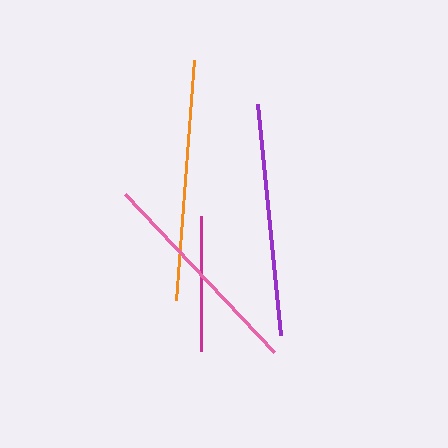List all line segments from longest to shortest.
From longest to shortest: orange, purple, pink, magenta.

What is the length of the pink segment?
The pink segment is approximately 218 pixels long.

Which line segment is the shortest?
The magenta line is the shortest at approximately 135 pixels.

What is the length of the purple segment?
The purple segment is approximately 232 pixels long.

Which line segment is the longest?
The orange line is the longest at approximately 240 pixels.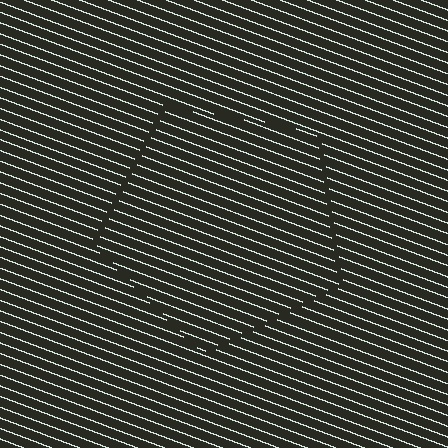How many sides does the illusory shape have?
5 sides — the line-ends trace a pentagon.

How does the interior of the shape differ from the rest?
The interior of the shape contains the same grating, shifted by half a period — the contour is defined by the phase discontinuity where line-ends from the inner and outer gratings abut.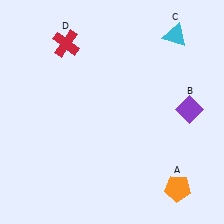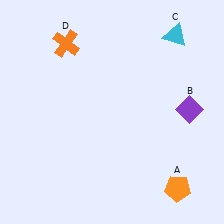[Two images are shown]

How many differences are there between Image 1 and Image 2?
There is 1 difference between the two images.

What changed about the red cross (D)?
In Image 1, D is red. In Image 2, it changed to orange.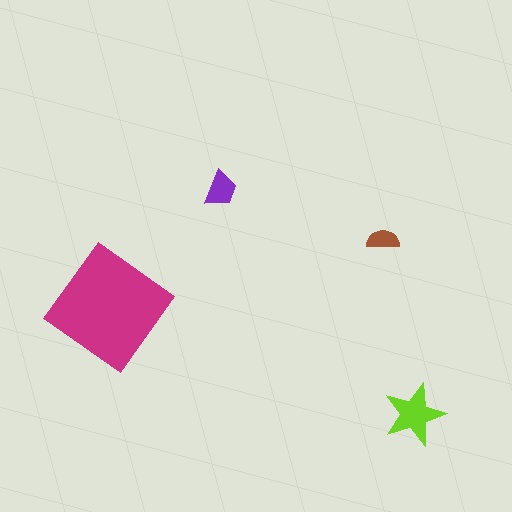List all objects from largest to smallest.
The magenta diamond, the lime star, the purple trapezoid, the brown semicircle.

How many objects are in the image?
There are 4 objects in the image.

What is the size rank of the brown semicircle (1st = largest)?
4th.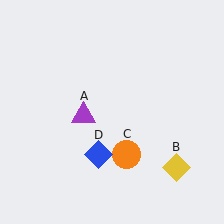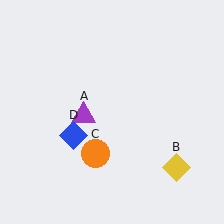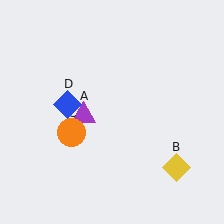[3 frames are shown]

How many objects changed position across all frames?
2 objects changed position: orange circle (object C), blue diamond (object D).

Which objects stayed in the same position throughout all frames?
Purple triangle (object A) and yellow diamond (object B) remained stationary.